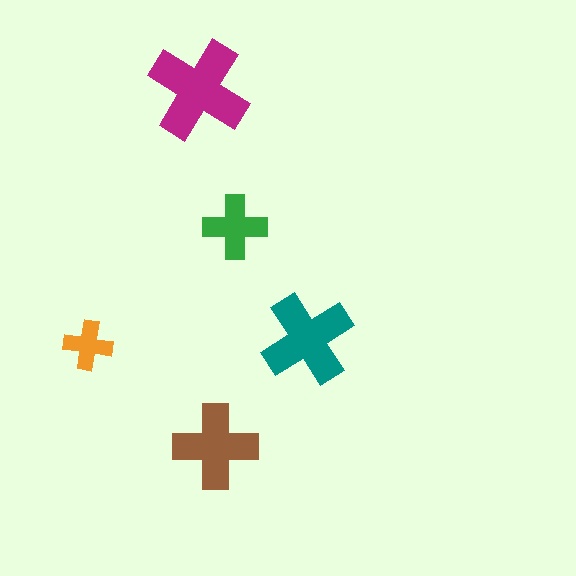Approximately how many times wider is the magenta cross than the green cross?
About 1.5 times wider.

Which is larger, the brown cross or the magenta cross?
The magenta one.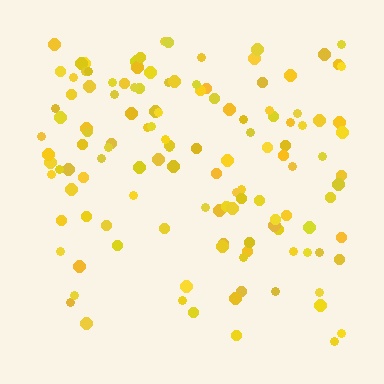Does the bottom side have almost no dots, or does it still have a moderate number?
Still a moderate number, just noticeably fewer than the top.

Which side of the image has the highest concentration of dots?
The top.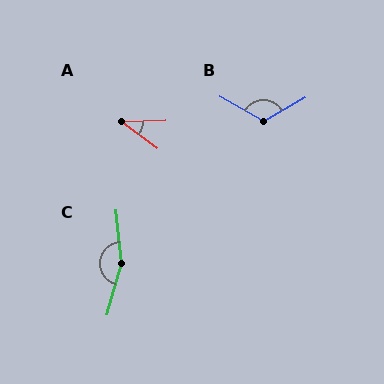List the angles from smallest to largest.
A (39°), B (121°), C (159°).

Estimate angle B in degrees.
Approximately 121 degrees.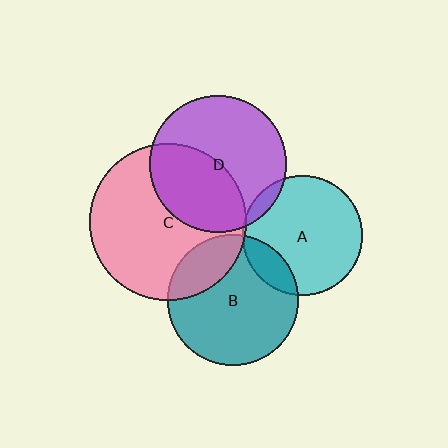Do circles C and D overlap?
Yes.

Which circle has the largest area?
Circle C (pink).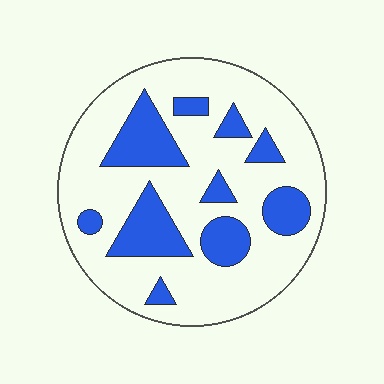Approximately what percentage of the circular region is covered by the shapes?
Approximately 25%.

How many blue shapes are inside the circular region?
10.